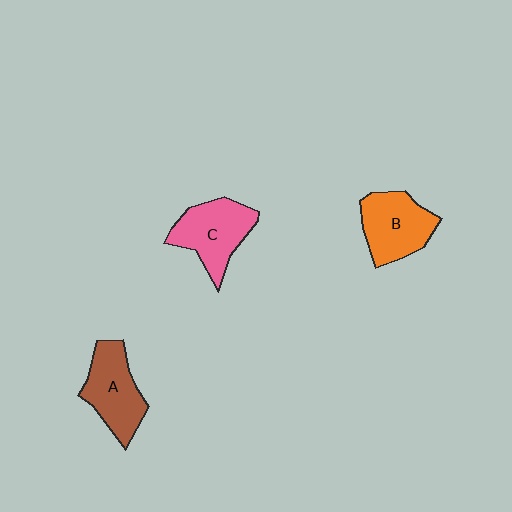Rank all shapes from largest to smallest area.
From largest to smallest: C (pink), A (brown), B (orange).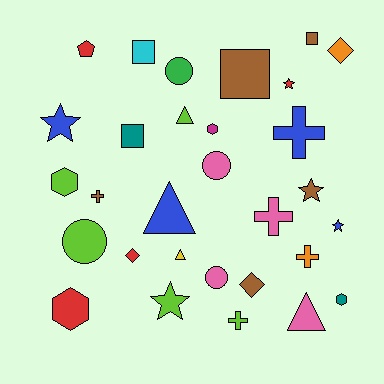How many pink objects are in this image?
There are 4 pink objects.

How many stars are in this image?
There are 5 stars.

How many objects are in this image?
There are 30 objects.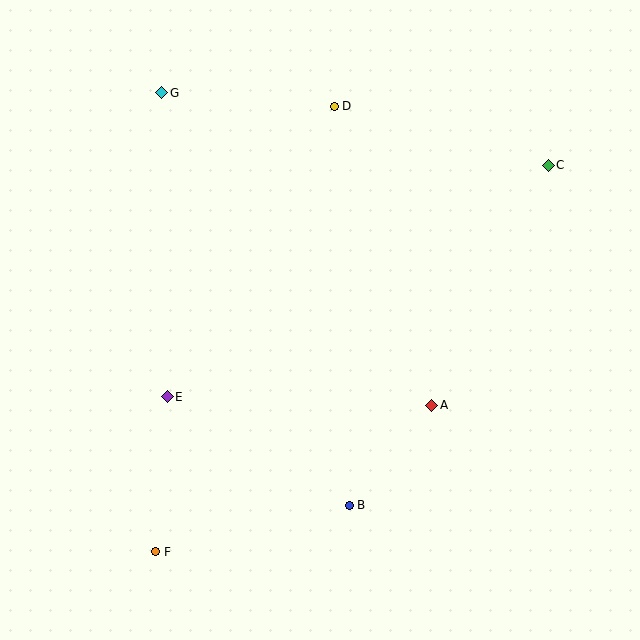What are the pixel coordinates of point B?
Point B is at (349, 505).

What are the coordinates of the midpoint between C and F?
The midpoint between C and F is at (352, 359).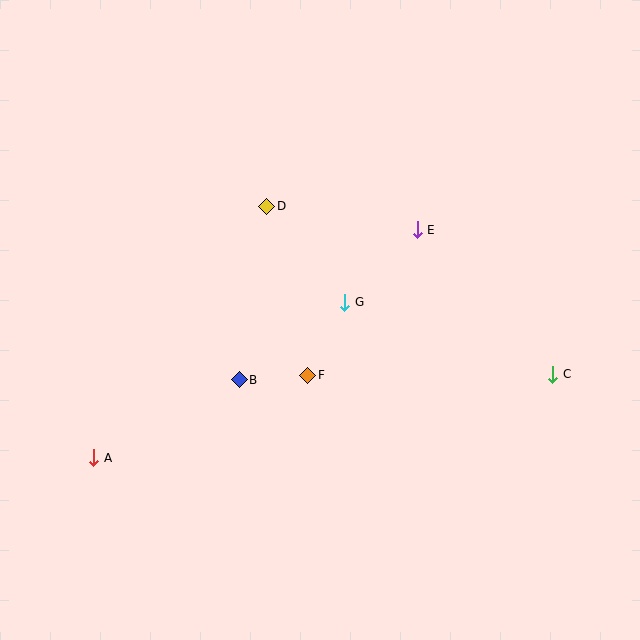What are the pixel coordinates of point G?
Point G is at (345, 302).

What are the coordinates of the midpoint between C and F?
The midpoint between C and F is at (430, 375).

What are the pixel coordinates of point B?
Point B is at (239, 380).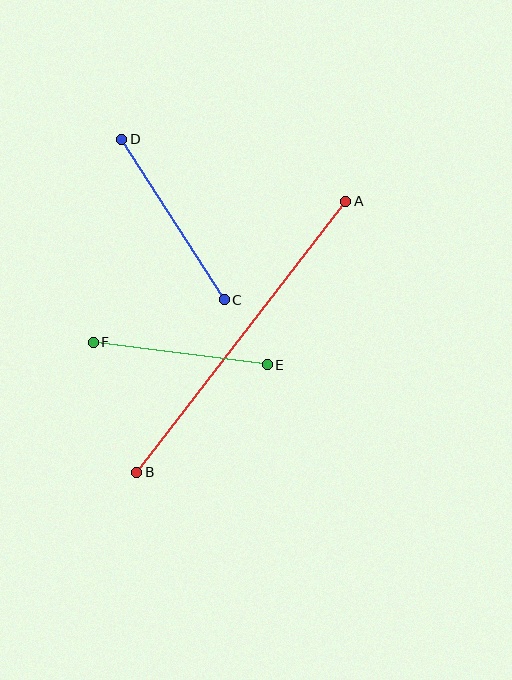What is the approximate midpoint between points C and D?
The midpoint is at approximately (173, 219) pixels.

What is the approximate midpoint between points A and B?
The midpoint is at approximately (241, 337) pixels.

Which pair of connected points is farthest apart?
Points A and B are farthest apart.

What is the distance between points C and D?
The distance is approximately 190 pixels.